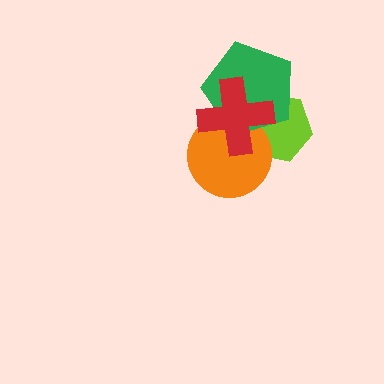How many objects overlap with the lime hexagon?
3 objects overlap with the lime hexagon.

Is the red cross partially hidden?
No, no other shape covers it.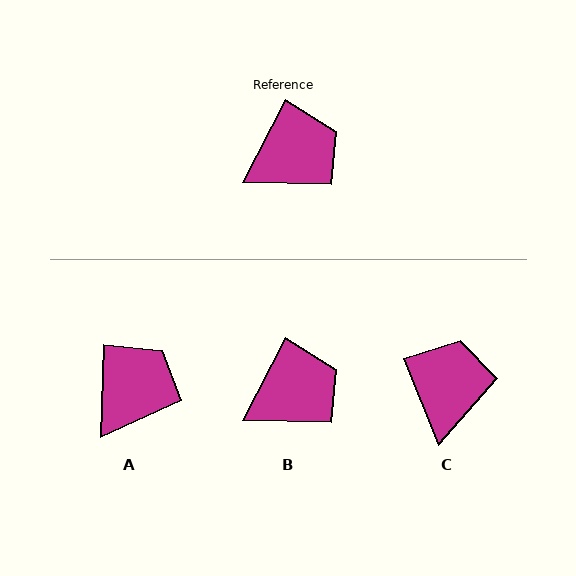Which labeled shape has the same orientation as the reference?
B.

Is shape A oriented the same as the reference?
No, it is off by about 26 degrees.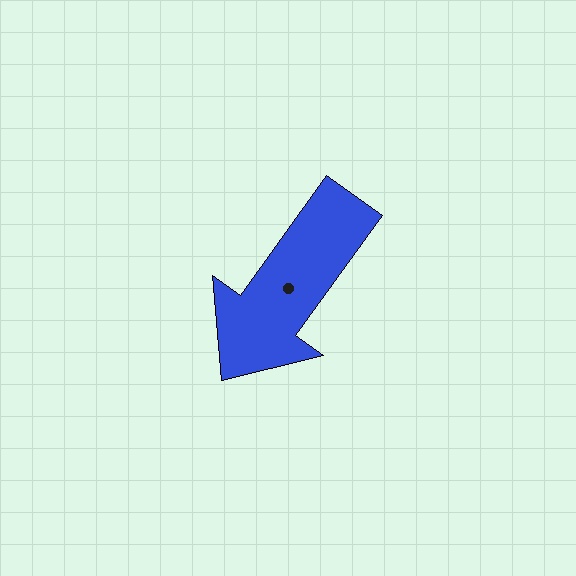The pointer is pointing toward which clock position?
Roughly 7 o'clock.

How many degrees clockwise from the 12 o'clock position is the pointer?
Approximately 216 degrees.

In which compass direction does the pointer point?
Southwest.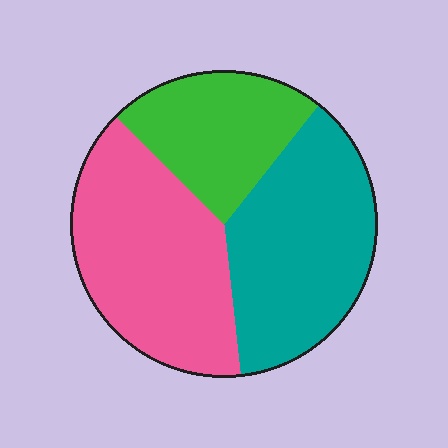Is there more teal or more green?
Teal.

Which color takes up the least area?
Green, at roughly 25%.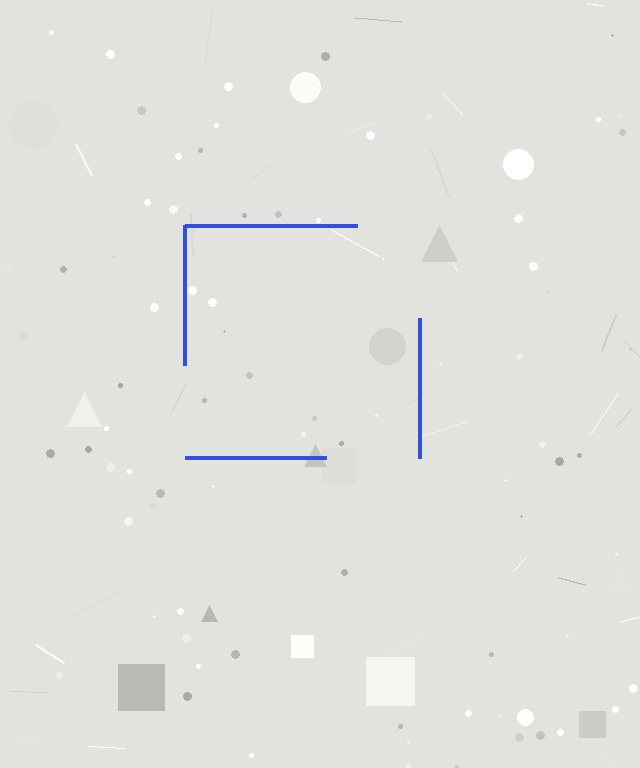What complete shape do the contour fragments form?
The contour fragments form a square.